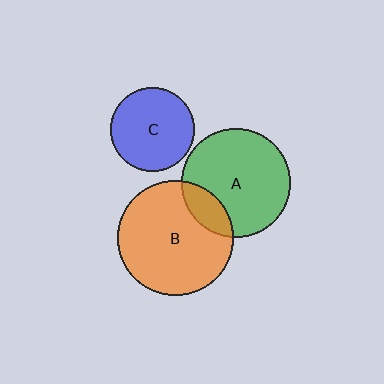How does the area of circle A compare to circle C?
Approximately 1.7 times.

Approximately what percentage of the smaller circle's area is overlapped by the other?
Approximately 20%.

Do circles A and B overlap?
Yes.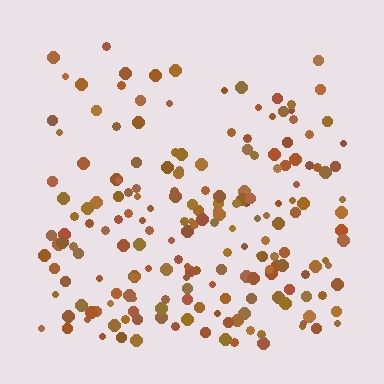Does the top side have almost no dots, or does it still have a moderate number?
Still a moderate number, just noticeably fewer than the bottom.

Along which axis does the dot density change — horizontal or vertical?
Vertical.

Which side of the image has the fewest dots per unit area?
The top.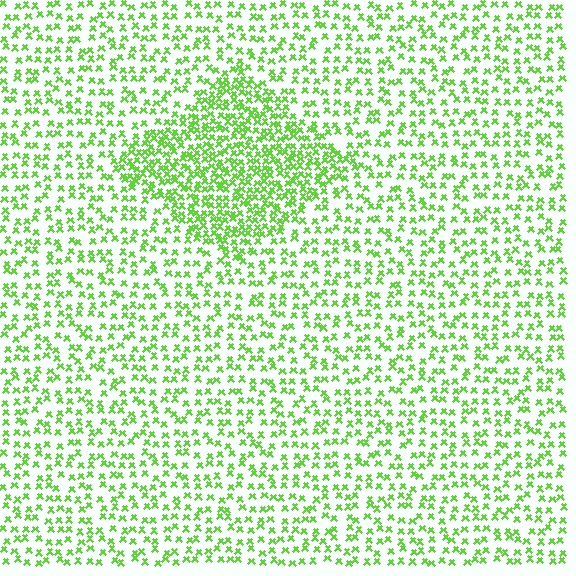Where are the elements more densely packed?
The elements are more densely packed inside the diamond boundary.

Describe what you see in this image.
The image contains small lime elements arranged at two different densities. A diamond-shaped region is visible where the elements are more densely packed than the surrounding area.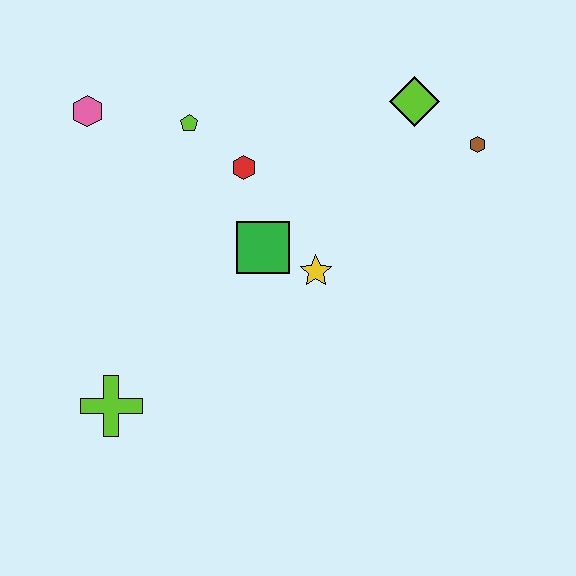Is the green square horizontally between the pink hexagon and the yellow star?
Yes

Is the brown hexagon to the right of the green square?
Yes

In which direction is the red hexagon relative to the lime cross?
The red hexagon is above the lime cross.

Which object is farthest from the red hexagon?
The lime cross is farthest from the red hexagon.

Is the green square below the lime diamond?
Yes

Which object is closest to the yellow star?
The green square is closest to the yellow star.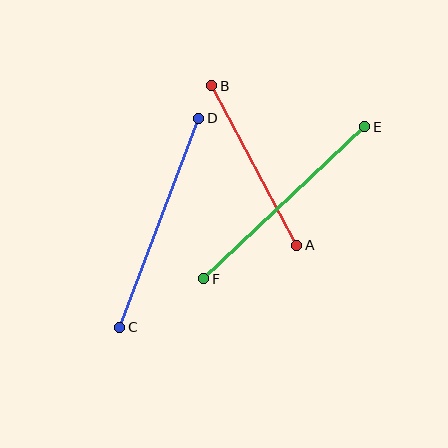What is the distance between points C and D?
The distance is approximately 224 pixels.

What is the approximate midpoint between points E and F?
The midpoint is at approximately (284, 203) pixels.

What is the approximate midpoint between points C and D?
The midpoint is at approximately (159, 223) pixels.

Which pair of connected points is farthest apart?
Points C and D are farthest apart.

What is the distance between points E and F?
The distance is approximately 222 pixels.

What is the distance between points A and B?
The distance is approximately 181 pixels.